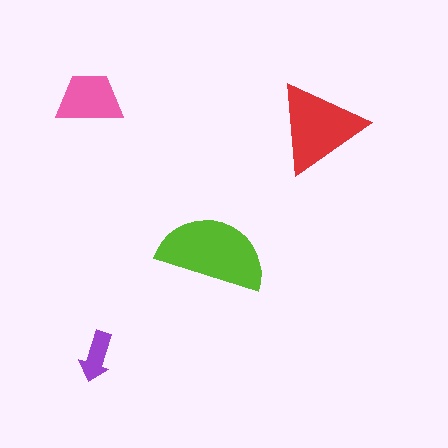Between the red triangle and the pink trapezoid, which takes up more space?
The red triangle.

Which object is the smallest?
The purple arrow.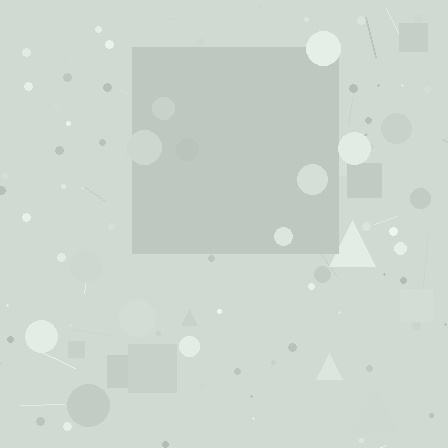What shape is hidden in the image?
A square is hidden in the image.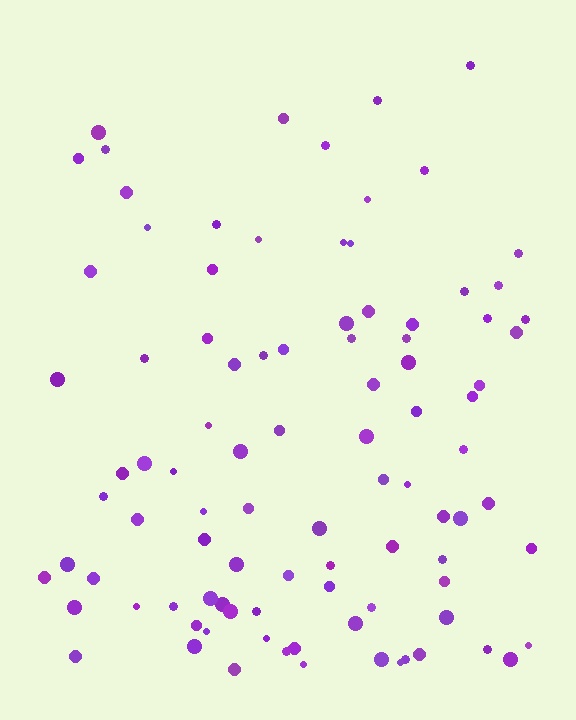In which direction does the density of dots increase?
From top to bottom, with the bottom side densest.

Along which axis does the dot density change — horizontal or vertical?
Vertical.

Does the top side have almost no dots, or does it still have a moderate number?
Still a moderate number, just noticeably fewer than the bottom.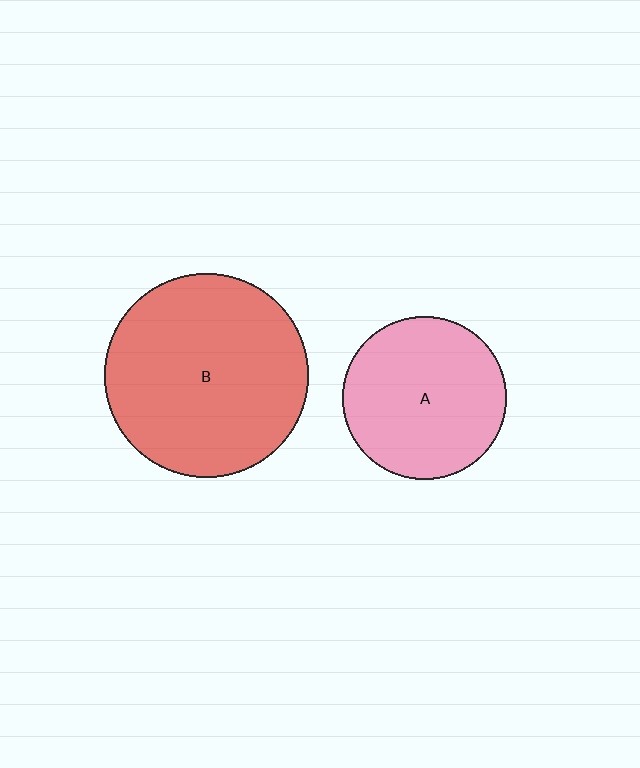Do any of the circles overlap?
No, none of the circles overlap.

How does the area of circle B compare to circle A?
Approximately 1.6 times.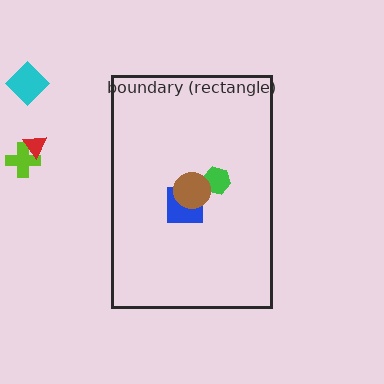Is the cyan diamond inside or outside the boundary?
Outside.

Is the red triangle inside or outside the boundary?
Outside.